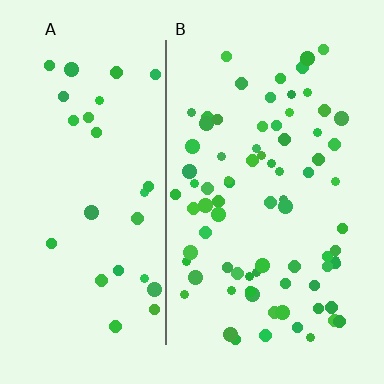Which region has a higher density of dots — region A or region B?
B (the right).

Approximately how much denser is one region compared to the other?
Approximately 2.7× — region B over region A.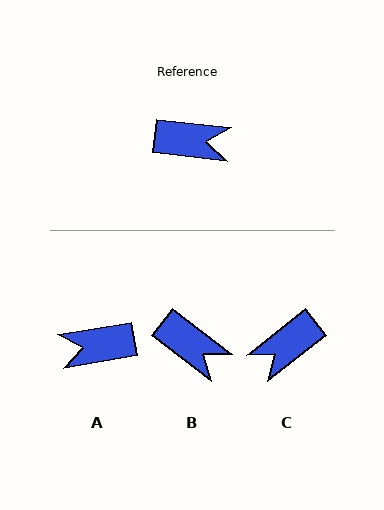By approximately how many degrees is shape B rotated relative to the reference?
Approximately 31 degrees clockwise.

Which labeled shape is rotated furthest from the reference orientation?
A, about 164 degrees away.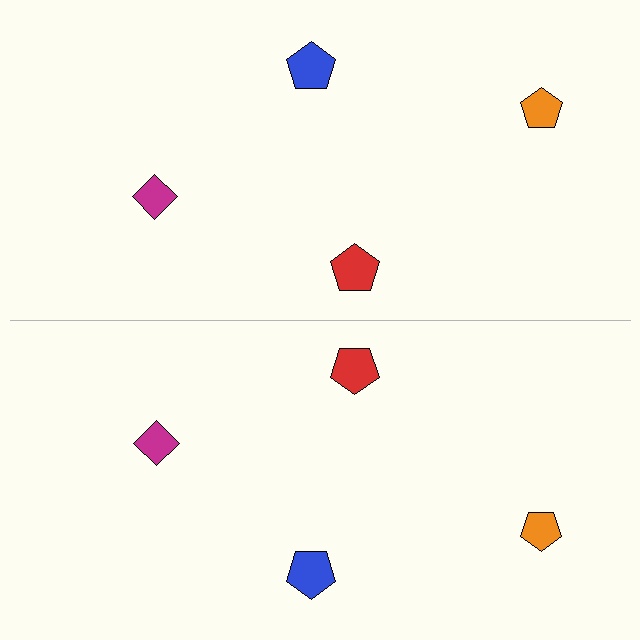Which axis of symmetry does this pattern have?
The pattern has a horizontal axis of symmetry running through the center of the image.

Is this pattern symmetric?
Yes, this pattern has bilateral (reflection) symmetry.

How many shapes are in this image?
There are 8 shapes in this image.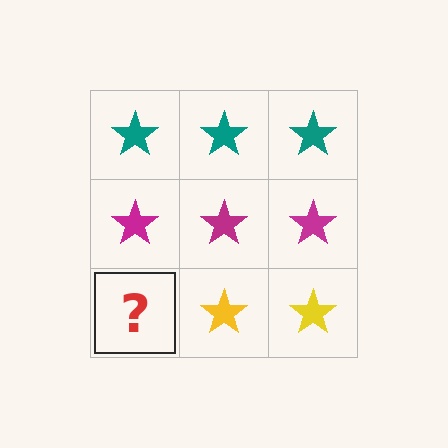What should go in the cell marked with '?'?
The missing cell should contain a yellow star.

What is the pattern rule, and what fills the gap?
The rule is that each row has a consistent color. The gap should be filled with a yellow star.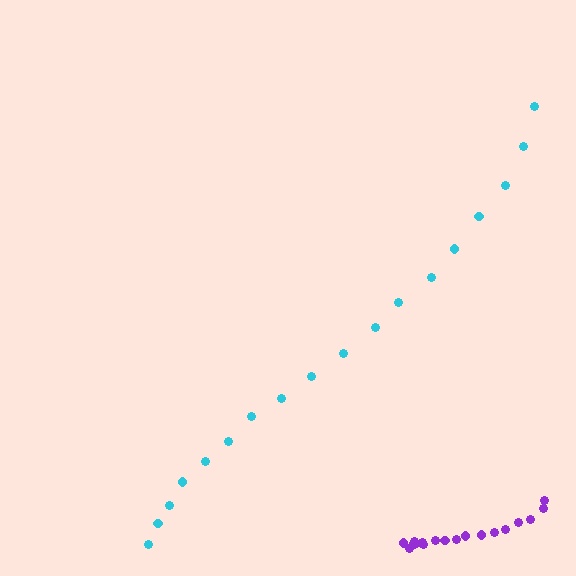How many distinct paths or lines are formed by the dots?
There are 2 distinct paths.